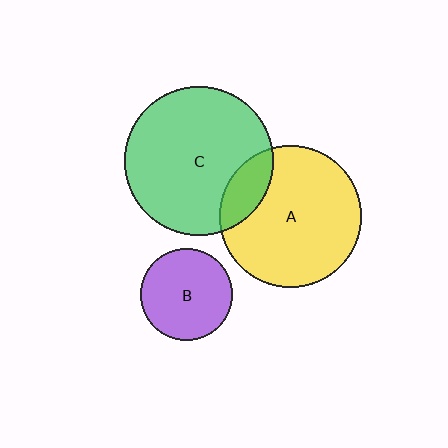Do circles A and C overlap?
Yes.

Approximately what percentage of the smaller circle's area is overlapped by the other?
Approximately 15%.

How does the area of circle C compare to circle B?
Approximately 2.7 times.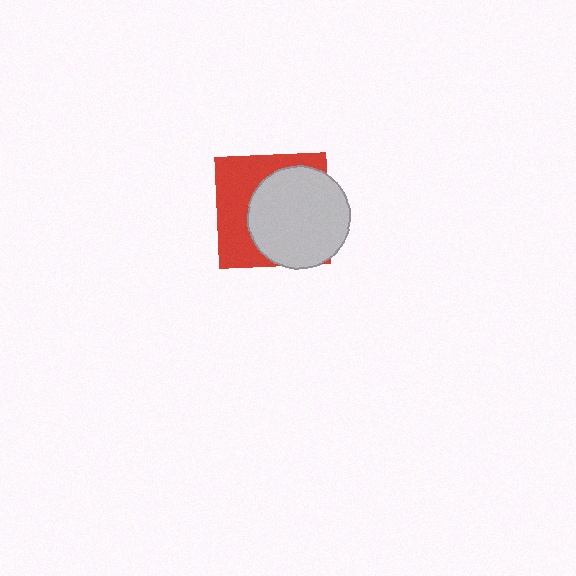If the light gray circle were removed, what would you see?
You would see the complete red square.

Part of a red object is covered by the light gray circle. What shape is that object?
It is a square.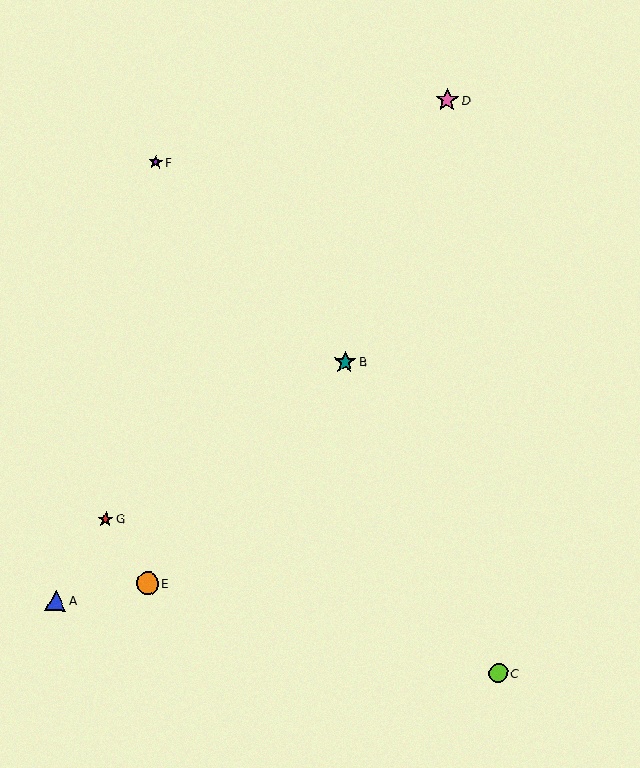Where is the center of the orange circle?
The center of the orange circle is at (148, 583).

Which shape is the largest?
The pink star (labeled D) is the largest.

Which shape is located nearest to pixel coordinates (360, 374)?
The teal star (labeled B) at (345, 362) is nearest to that location.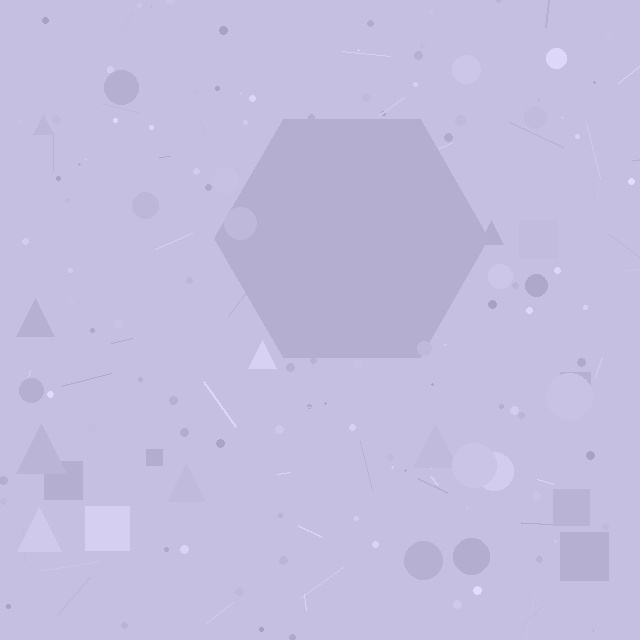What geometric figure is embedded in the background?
A hexagon is embedded in the background.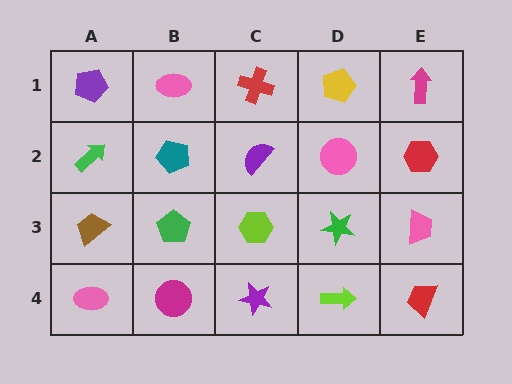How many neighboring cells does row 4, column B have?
3.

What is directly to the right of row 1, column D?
A magenta arrow.